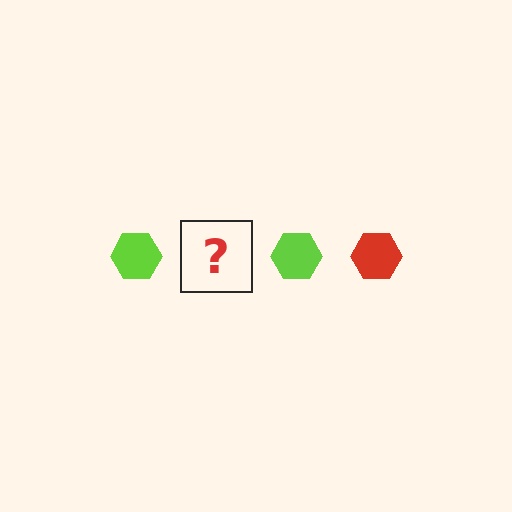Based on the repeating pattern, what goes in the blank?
The blank should be a red hexagon.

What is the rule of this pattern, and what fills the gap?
The rule is that the pattern cycles through lime, red hexagons. The gap should be filled with a red hexagon.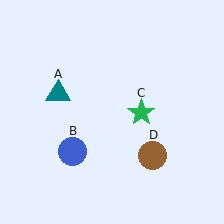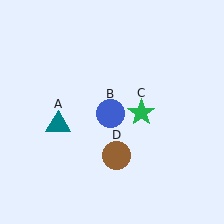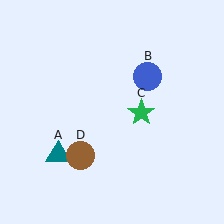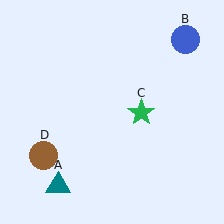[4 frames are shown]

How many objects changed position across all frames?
3 objects changed position: teal triangle (object A), blue circle (object B), brown circle (object D).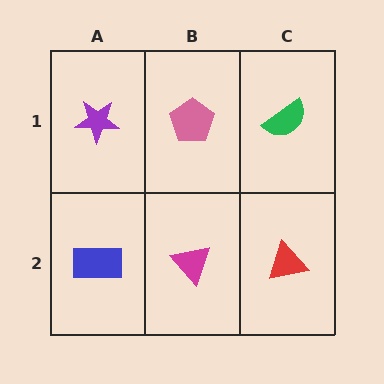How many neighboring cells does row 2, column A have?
2.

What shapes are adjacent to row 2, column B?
A pink pentagon (row 1, column B), a blue rectangle (row 2, column A), a red triangle (row 2, column C).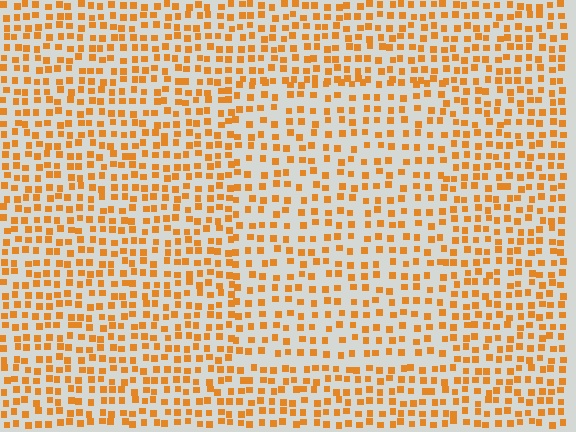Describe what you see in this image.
The image contains small orange elements arranged at two different densities. A rectangle-shaped region is visible where the elements are less densely packed than the surrounding area.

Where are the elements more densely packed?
The elements are more densely packed outside the rectangle boundary.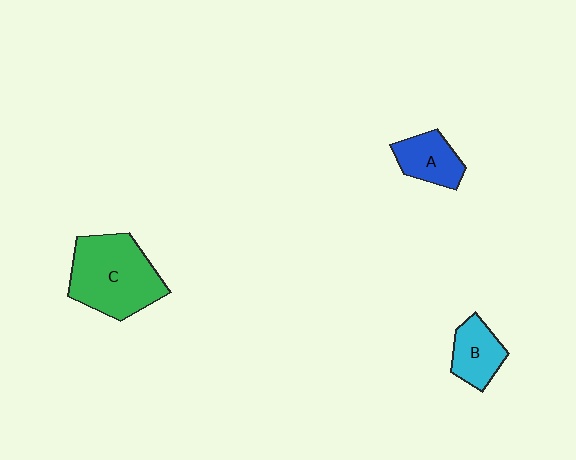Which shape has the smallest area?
Shape B (cyan).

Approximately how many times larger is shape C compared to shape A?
Approximately 2.1 times.